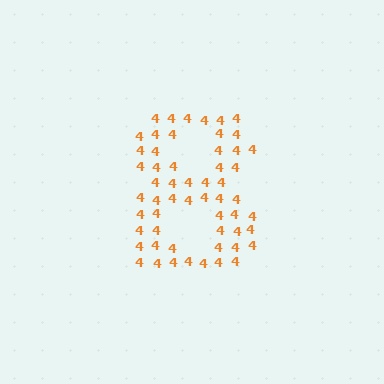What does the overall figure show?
The overall figure shows the digit 8.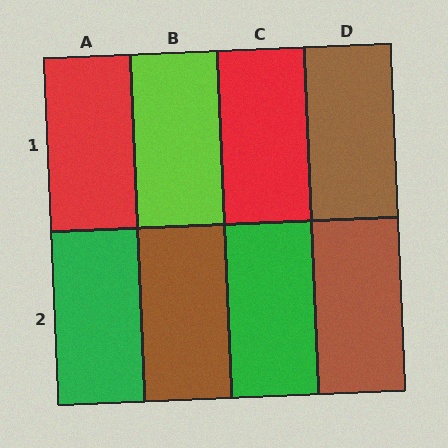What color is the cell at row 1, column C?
Red.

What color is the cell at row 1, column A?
Red.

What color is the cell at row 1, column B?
Lime.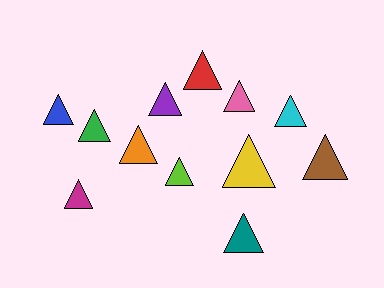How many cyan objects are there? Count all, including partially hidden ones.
There is 1 cyan object.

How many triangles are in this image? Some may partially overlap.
There are 12 triangles.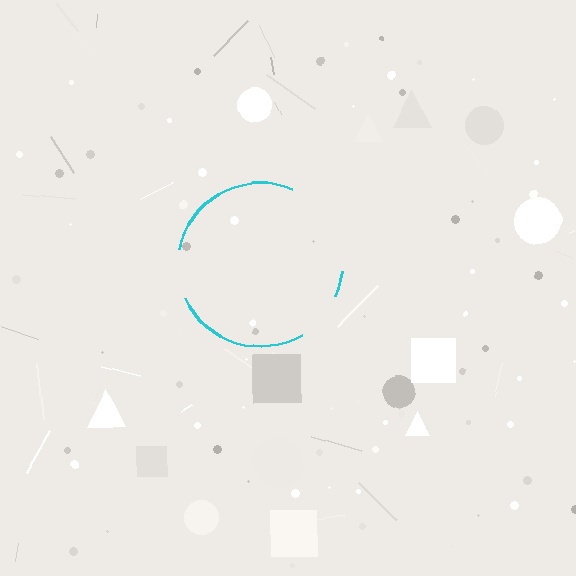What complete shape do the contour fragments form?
The contour fragments form a circle.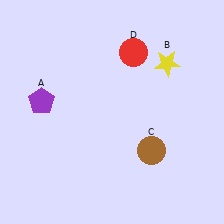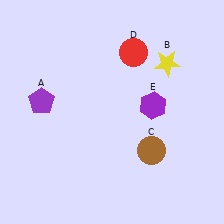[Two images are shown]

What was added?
A purple hexagon (E) was added in Image 2.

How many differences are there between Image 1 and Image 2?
There is 1 difference between the two images.